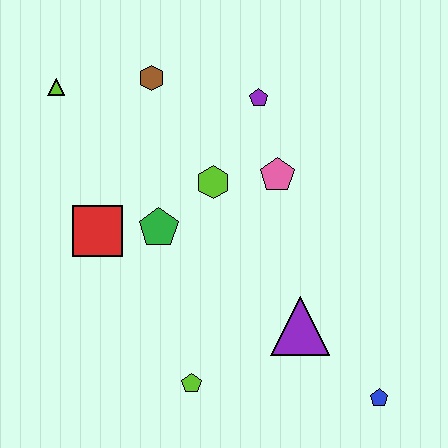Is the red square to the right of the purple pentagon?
No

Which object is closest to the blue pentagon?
The purple triangle is closest to the blue pentagon.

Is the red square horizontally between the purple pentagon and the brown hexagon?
No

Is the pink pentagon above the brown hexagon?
No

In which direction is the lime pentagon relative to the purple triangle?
The lime pentagon is to the left of the purple triangle.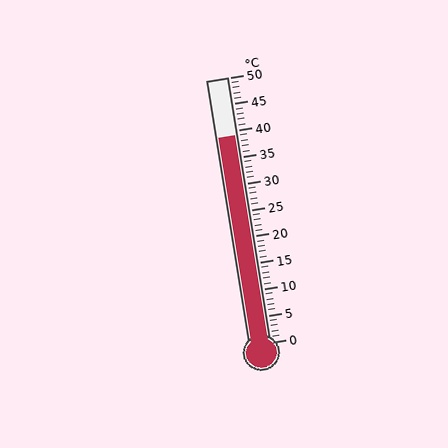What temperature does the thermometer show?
The thermometer shows approximately 39°C.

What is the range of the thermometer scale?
The thermometer scale ranges from 0°C to 50°C.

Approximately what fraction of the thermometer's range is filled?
The thermometer is filled to approximately 80% of its range.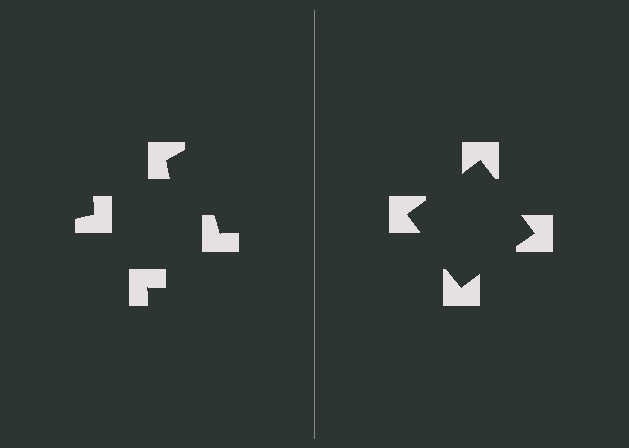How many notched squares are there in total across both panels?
8 — 4 on each side.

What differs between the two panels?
The notched squares are positioned identically on both sides; only the wedge orientations differ. On the right they align to a square; on the left they are misaligned.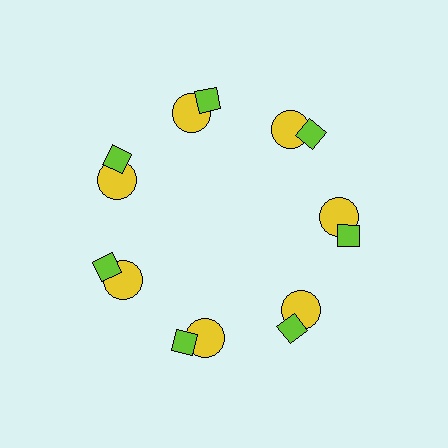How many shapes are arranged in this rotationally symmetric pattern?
There are 14 shapes, arranged in 7 groups of 2.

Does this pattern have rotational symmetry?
Yes, this pattern has 7-fold rotational symmetry. It looks the same after rotating 51 degrees around the center.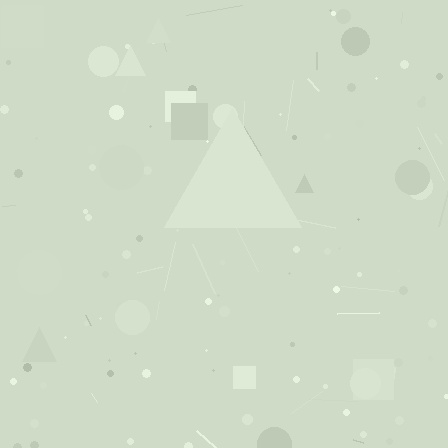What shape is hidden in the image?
A triangle is hidden in the image.